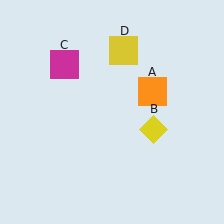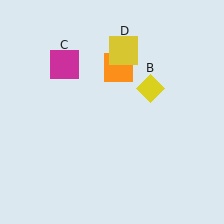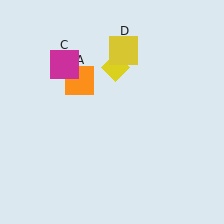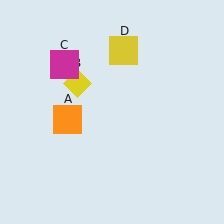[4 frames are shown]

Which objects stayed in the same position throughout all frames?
Magenta square (object C) and yellow square (object D) remained stationary.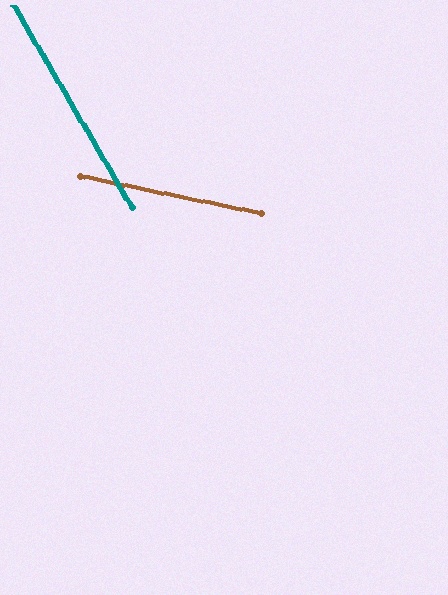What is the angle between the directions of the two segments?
Approximately 48 degrees.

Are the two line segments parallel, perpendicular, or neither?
Neither parallel nor perpendicular — they differ by about 48°.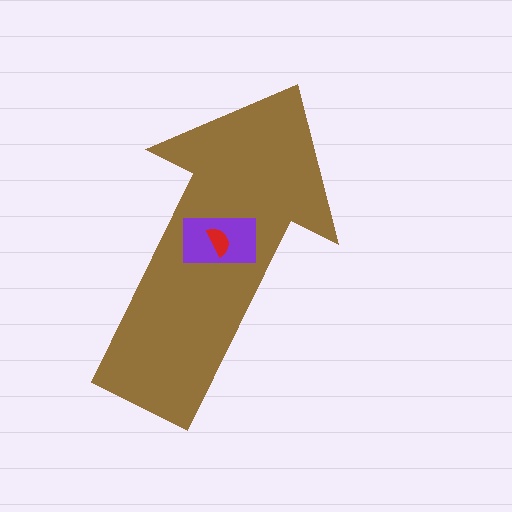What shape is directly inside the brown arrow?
The purple rectangle.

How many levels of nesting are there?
3.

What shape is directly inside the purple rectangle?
The red semicircle.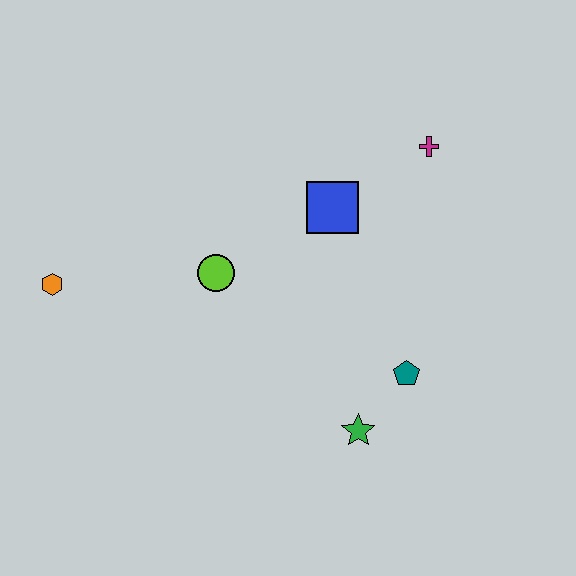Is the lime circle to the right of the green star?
No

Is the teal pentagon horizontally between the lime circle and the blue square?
No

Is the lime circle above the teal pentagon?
Yes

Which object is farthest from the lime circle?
The magenta cross is farthest from the lime circle.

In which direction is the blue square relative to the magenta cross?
The blue square is to the left of the magenta cross.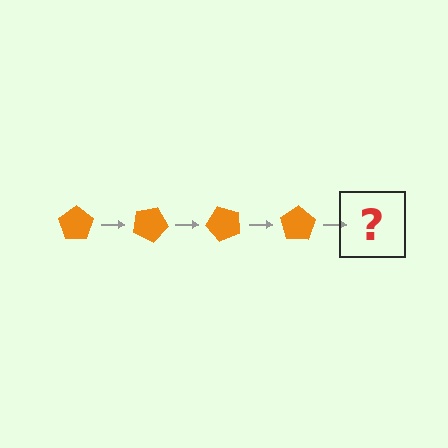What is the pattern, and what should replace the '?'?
The pattern is that the pentagon rotates 25 degrees each step. The '?' should be an orange pentagon rotated 100 degrees.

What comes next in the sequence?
The next element should be an orange pentagon rotated 100 degrees.